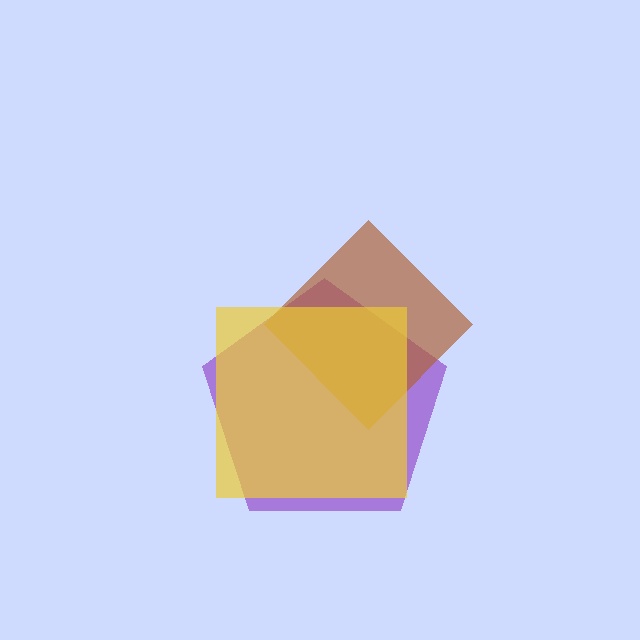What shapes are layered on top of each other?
The layered shapes are: a purple pentagon, a brown diamond, a yellow square.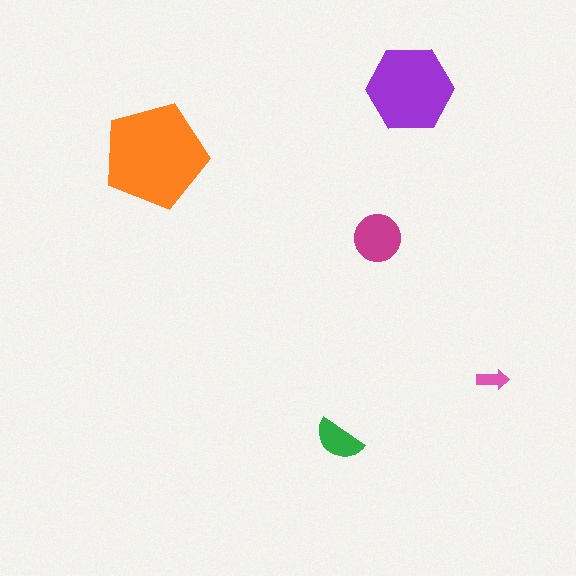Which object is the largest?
The orange pentagon.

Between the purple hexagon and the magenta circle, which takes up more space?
The purple hexagon.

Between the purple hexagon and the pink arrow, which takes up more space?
The purple hexagon.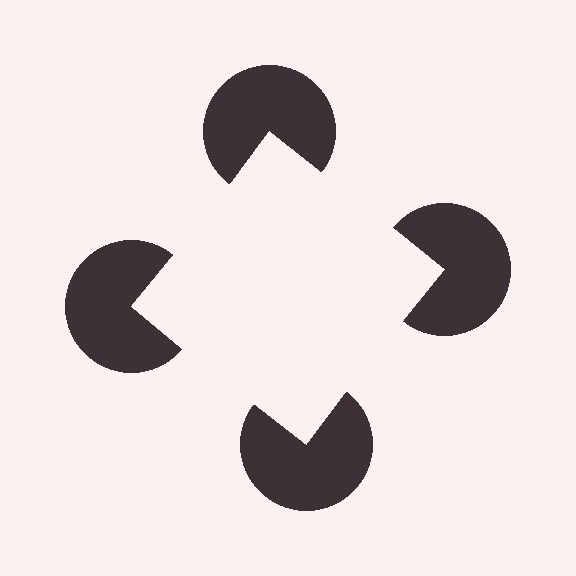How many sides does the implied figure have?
4 sides.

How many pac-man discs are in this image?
There are 4 — one at each vertex of the illusory square.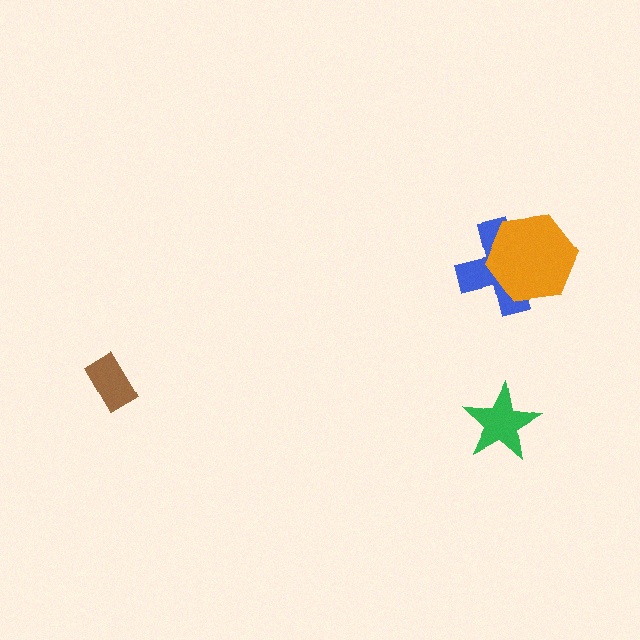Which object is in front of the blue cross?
The orange hexagon is in front of the blue cross.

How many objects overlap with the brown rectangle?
0 objects overlap with the brown rectangle.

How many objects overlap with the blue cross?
1 object overlaps with the blue cross.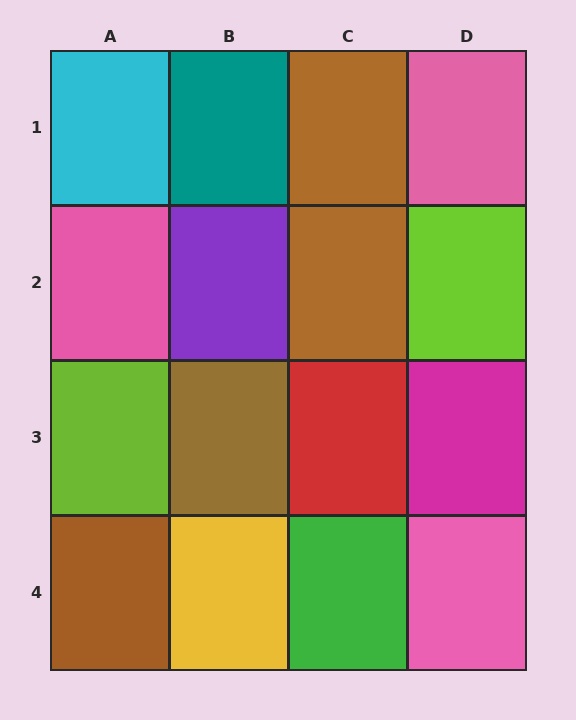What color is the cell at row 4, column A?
Brown.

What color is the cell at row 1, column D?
Pink.